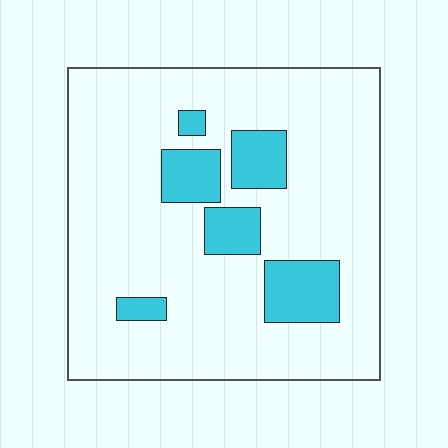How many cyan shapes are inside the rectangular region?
6.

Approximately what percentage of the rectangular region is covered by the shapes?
Approximately 15%.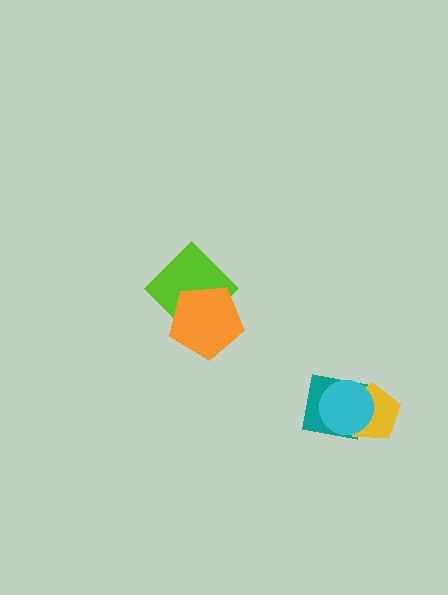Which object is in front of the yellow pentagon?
The cyan circle is in front of the yellow pentagon.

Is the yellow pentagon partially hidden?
Yes, it is partially covered by another shape.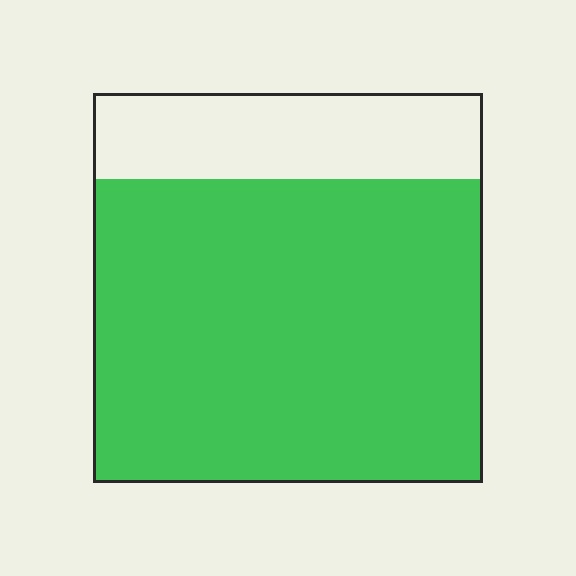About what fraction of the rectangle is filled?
About four fifths (4/5).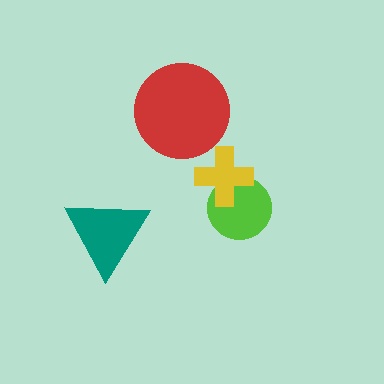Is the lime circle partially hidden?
Yes, it is partially covered by another shape.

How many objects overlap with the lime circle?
1 object overlaps with the lime circle.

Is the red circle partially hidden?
No, no other shape covers it.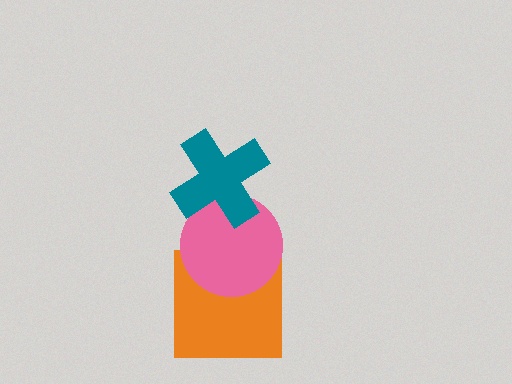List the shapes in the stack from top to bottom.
From top to bottom: the teal cross, the pink circle, the orange square.